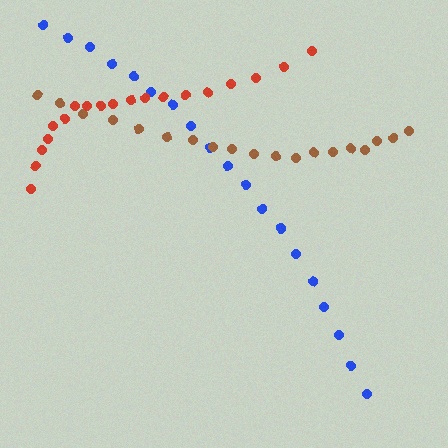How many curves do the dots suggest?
There are 3 distinct paths.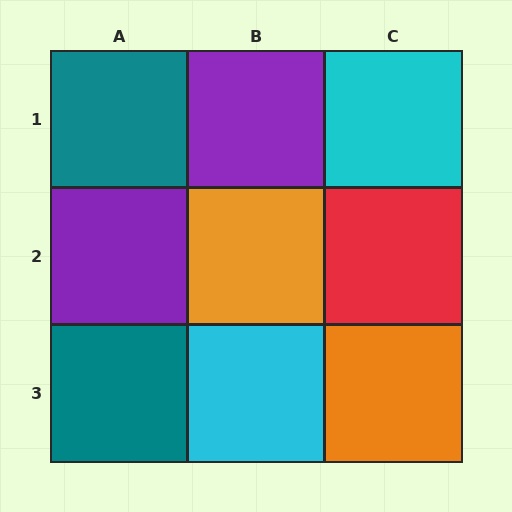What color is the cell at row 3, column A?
Teal.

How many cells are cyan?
2 cells are cyan.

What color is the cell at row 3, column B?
Cyan.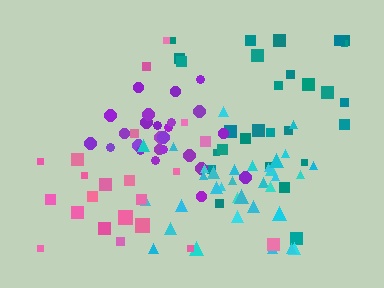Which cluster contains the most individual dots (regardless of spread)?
Cyan (34).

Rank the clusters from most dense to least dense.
purple, cyan, pink, teal.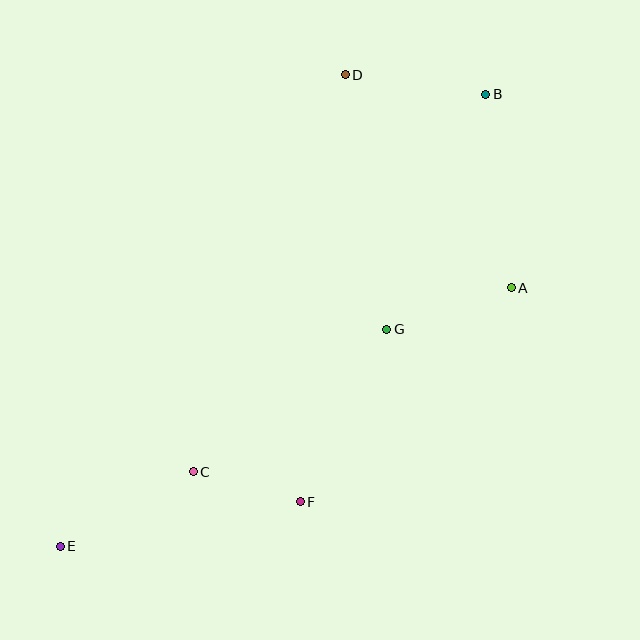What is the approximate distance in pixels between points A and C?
The distance between A and C is approximately 367 pixels.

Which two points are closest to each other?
Points C and F are closest to each other.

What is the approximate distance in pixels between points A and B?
The distance between A and B is approximately 195 pixels.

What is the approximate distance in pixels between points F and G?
The distance between F and G is approximately 193 pixels.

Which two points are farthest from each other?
Points B and E are farthest from each other.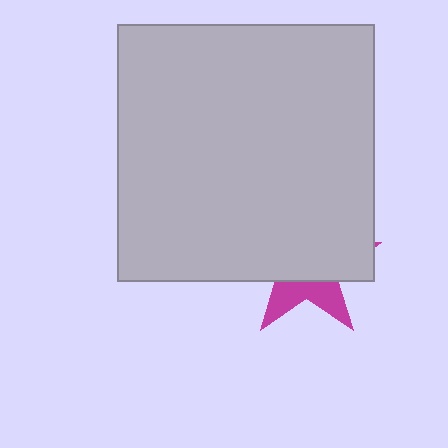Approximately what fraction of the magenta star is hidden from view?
Roughly 68% of the magenta star is hidden behind the light gray square.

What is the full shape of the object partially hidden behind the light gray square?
The partially hidden object is a magenta star.